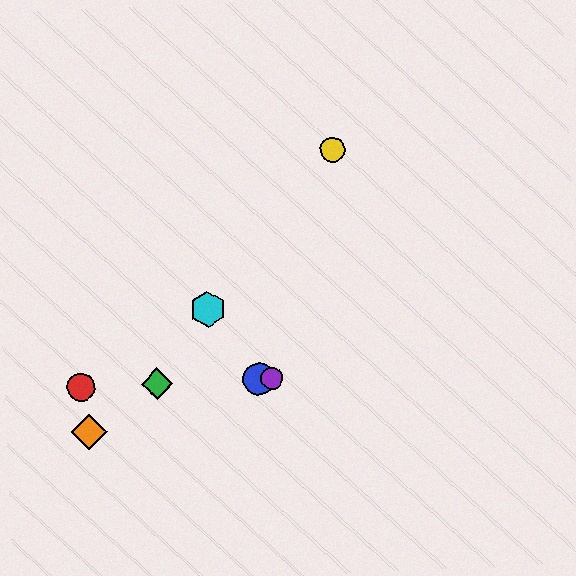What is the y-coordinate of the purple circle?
The purple circle is at y≈378.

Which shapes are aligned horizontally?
The red circle, the blue circle, the green diamond, the purple circle are aligned horizontally.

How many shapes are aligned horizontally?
4 shapes (the red circle, the blue circle, the green diamond, the purple circle) are aligned horizontally.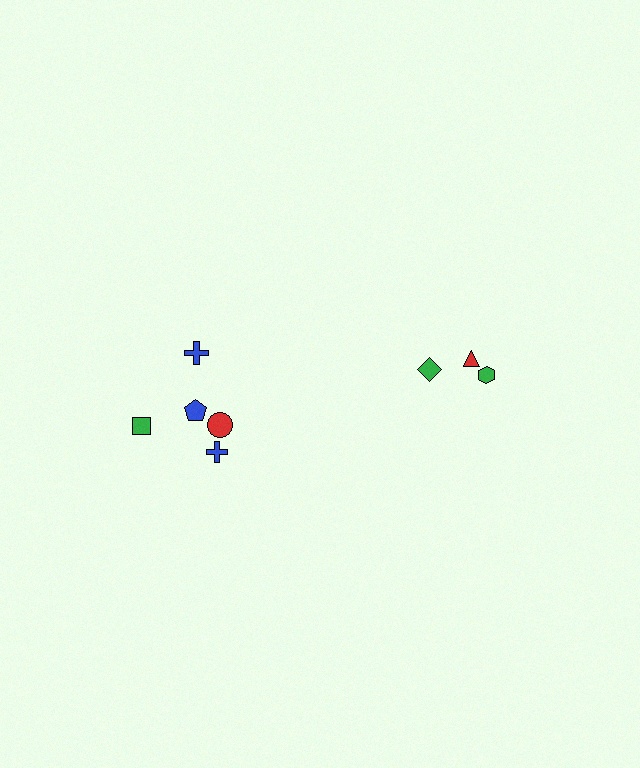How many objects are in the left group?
There are 5 objects.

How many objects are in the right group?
There are 3 objects.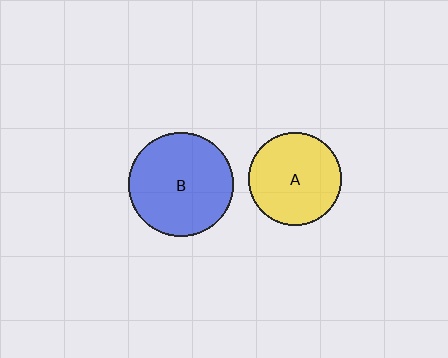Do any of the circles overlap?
No, none of the circles overlap.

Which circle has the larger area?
Circle B (blue).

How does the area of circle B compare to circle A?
Approximately 1.3 times.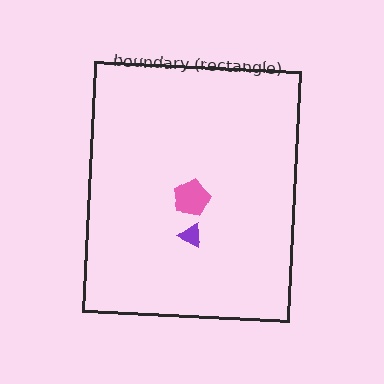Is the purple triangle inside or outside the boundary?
Inside.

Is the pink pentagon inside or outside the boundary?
Inside.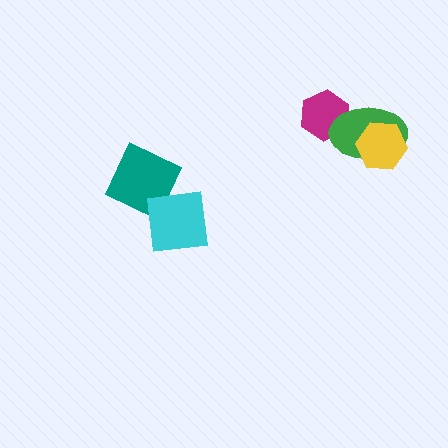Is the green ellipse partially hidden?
Yes, it is partially covered by another shape.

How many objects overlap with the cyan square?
0 objects overlap with the cyan square.